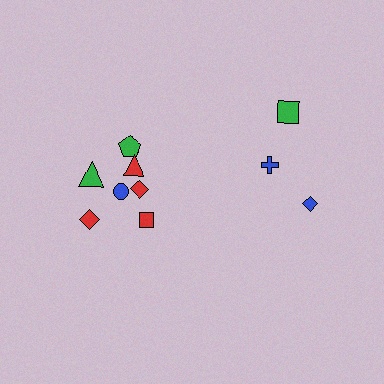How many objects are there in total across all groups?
There are 10 objects.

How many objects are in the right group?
There are 3 objects.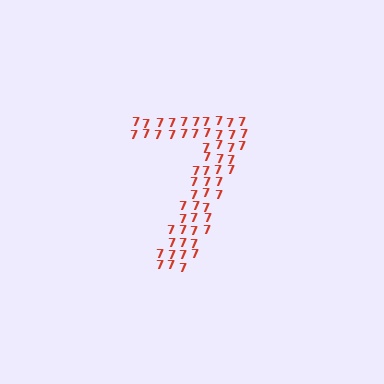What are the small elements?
The small elements are digit 7's.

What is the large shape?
The large shape is the digit 7.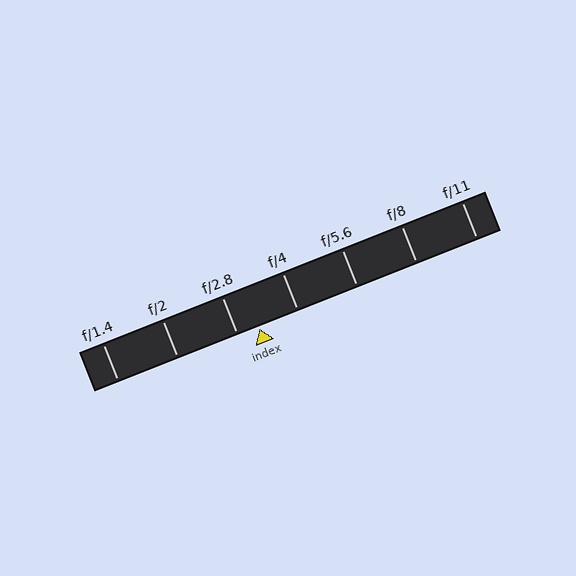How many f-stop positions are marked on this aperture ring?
There are 7 f-stop positions marked.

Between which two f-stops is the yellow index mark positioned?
The index mark is between f/2.8 and f/4.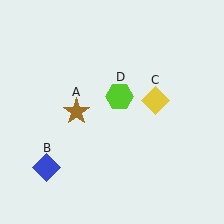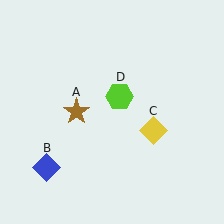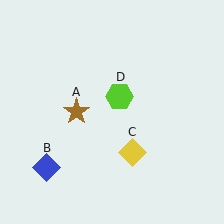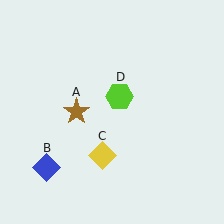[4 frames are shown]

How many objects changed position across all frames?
1 object changed position: yellow diamond (object C).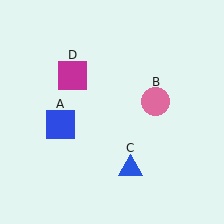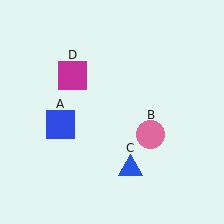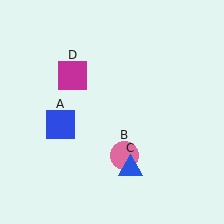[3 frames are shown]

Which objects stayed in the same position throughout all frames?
Blue square (object A) and blue triangle (object C) and magenta square (object D) remained stationary.